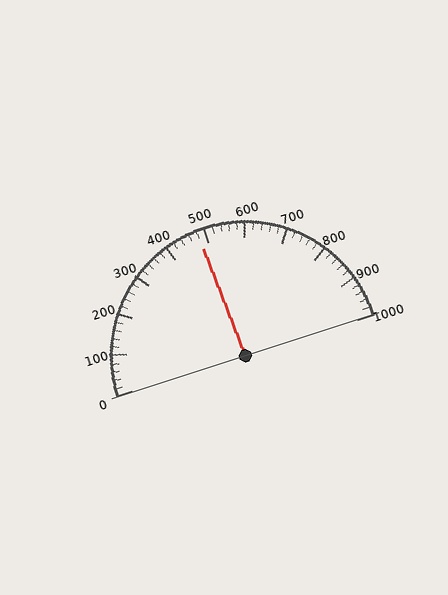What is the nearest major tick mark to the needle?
The nearest major tick mark is 500.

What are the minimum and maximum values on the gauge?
The gauge ranges from 0 to 1000.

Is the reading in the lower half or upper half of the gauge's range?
The reading is in the lower half of the range (0 to 1000).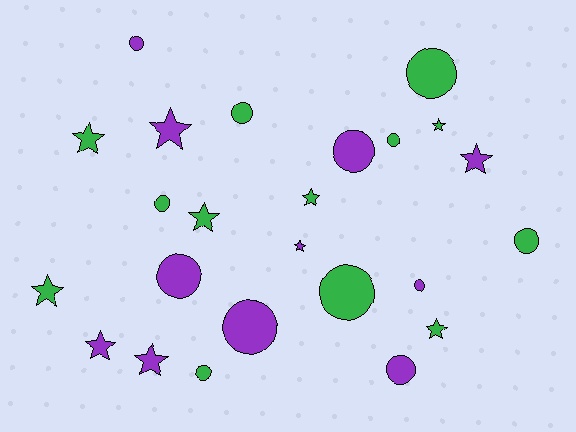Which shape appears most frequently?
Circle, with 13 objects.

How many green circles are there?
There are 7 green circles.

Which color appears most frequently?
Green, with 13 objects.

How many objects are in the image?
There are 24 objects.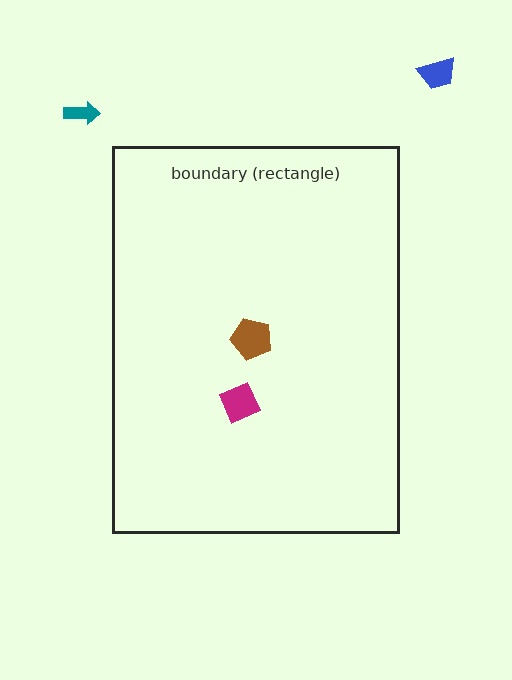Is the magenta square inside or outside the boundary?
Inside.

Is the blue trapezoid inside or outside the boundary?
Outside.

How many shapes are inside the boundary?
2 inside, 2 outside.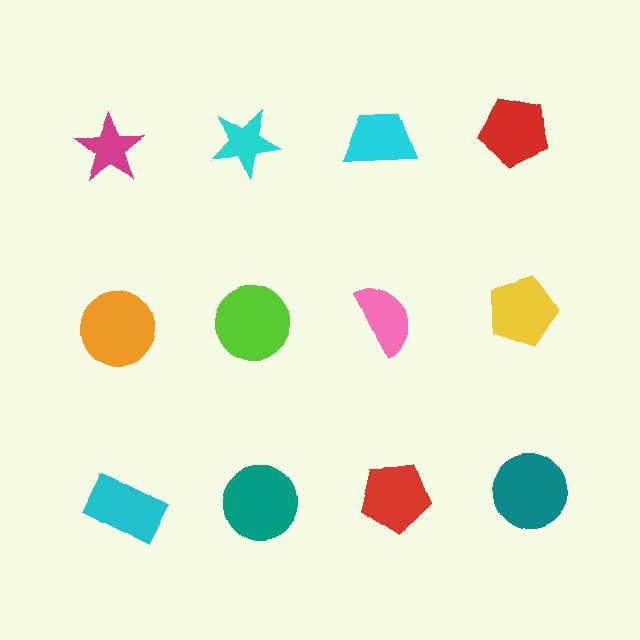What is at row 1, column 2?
A cyan star.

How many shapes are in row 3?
4 shapes.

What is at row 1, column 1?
A magenta star.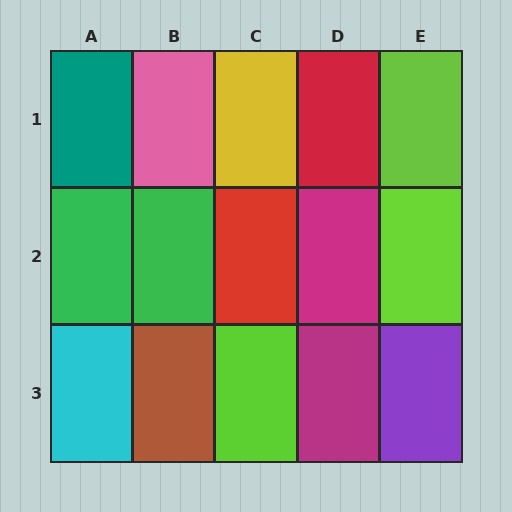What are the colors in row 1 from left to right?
Teal, pink, yellow, red, lime.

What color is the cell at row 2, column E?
Lime.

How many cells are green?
2 cells are green.